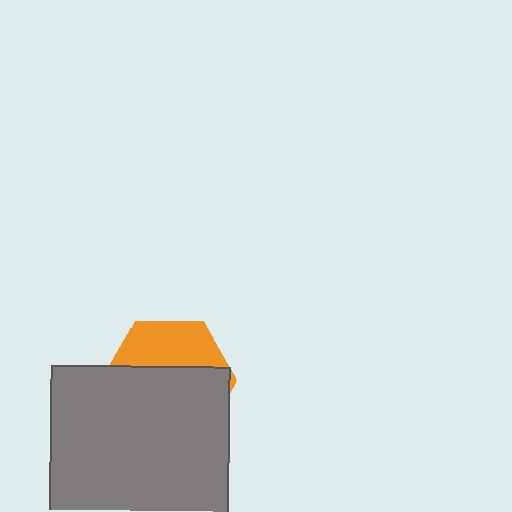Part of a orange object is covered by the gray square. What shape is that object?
It is a hexagon.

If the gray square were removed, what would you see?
You would see the complete orange hexagon.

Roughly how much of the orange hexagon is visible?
A small part of it is visible (roughly 36%).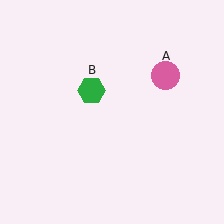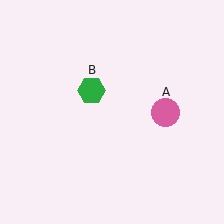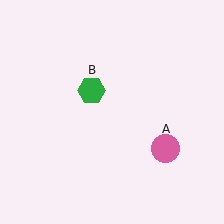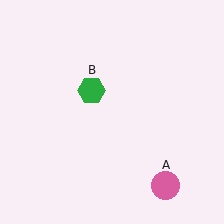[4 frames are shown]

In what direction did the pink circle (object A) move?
The pink circle (object A) moved down.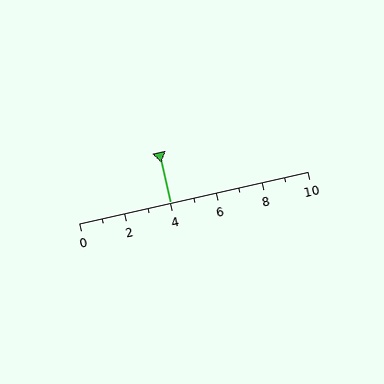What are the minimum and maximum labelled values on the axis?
The axis runs from 0 to 10.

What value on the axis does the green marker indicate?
The marker indicates approximately 4.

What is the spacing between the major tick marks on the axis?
The major ticks are spaced 2 apart.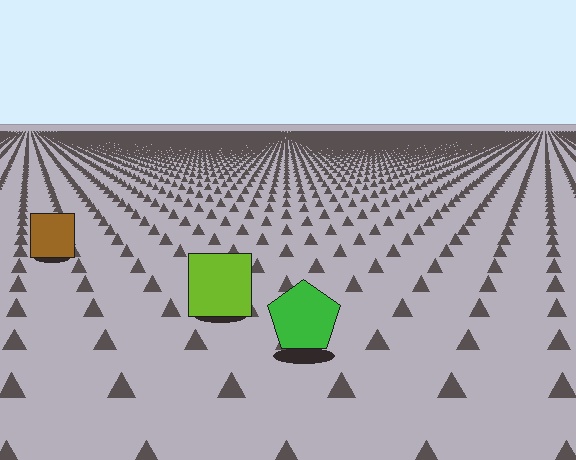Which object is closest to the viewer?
The green pentagon is closest. The texture marks near it are larger and more spread out.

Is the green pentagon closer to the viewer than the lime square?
Yes. The green pentagon is closer — you can tell from the texture gradient: the ground texture is coarser near it.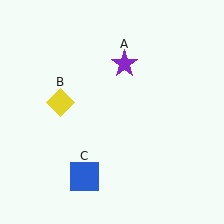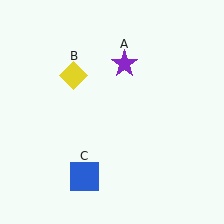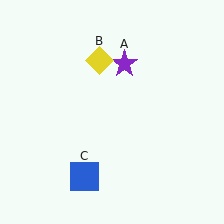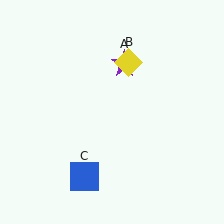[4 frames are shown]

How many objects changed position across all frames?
1 object changed position: yellow diamond (object B).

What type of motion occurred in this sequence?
The yellow diamond (object B) rotated clockwise around the center of the scene.